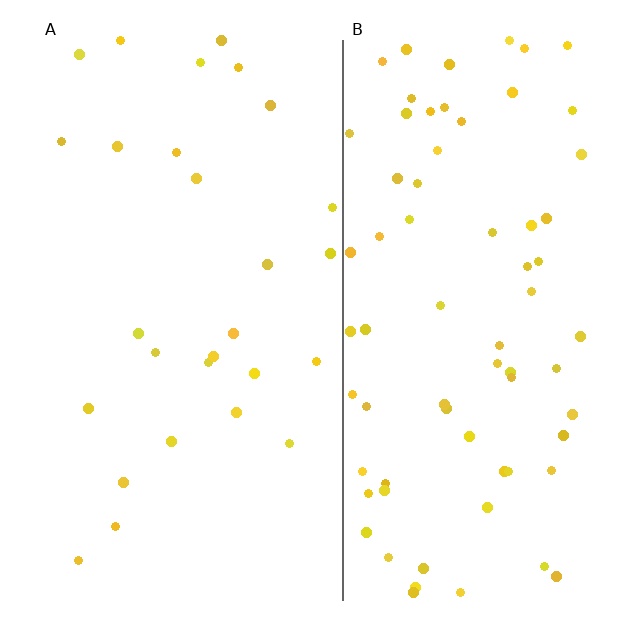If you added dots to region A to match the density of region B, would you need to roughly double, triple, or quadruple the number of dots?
Approximately triple.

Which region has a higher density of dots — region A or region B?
B (the right).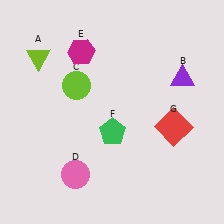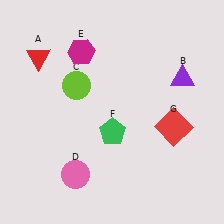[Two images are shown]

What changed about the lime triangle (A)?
In Image 1, A is lime. In Image 2, it changed to red.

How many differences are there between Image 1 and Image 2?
There is 1 difference between the two images.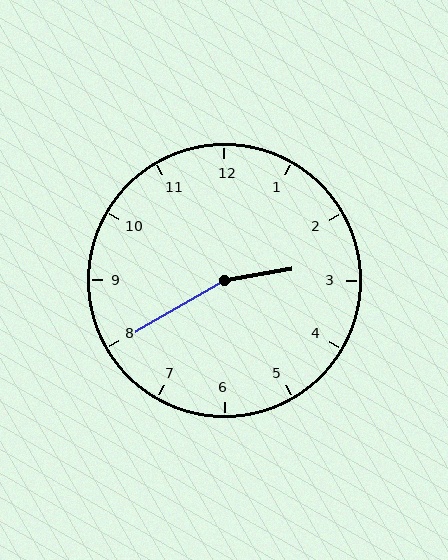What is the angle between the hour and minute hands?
Approximately 160 degrees.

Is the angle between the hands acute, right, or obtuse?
It is obtuse.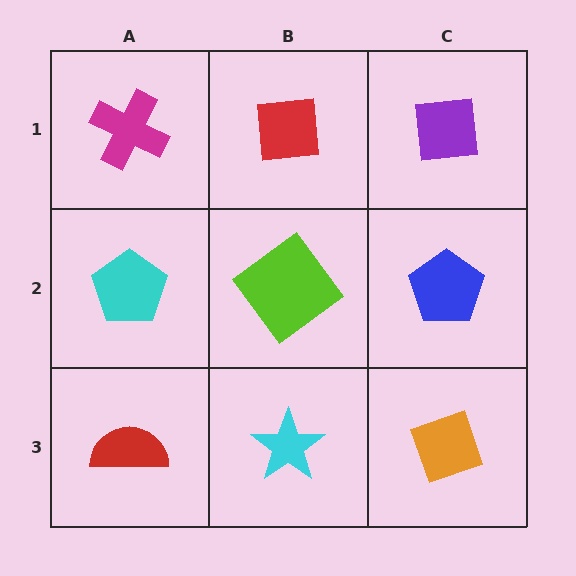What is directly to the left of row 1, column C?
A red square.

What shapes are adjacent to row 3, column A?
A cyan pentagon (row 2, column A), a cyan star (row 3, column B).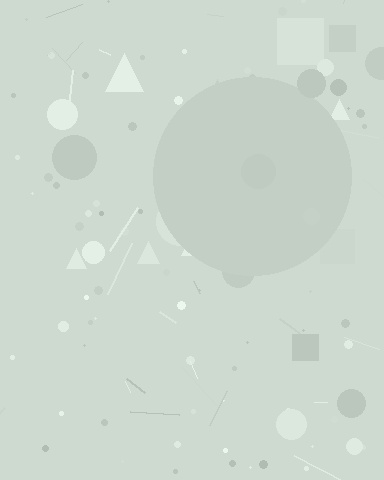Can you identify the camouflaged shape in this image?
The camouflaged shape is a circle.